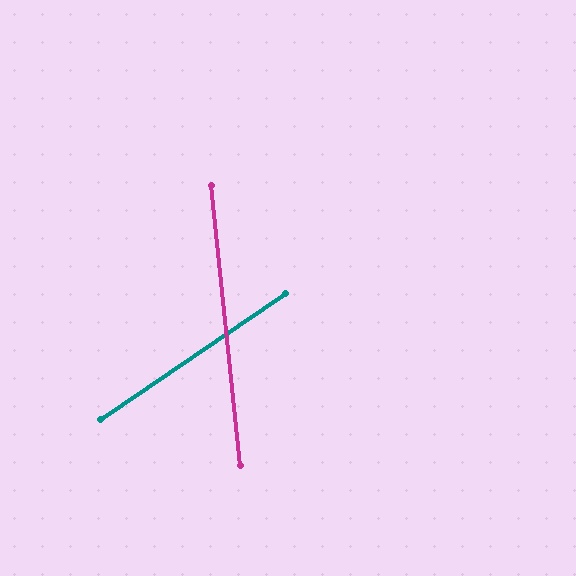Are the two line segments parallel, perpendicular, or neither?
Neither parallel nor perpendicular — they differ by about 62°.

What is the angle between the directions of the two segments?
Approximately 62 degrees.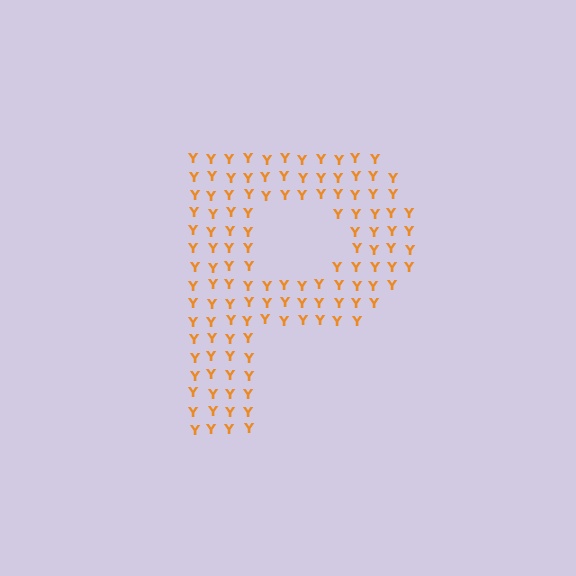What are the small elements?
The small elements are letter Y's.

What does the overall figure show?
The overall figure shows the letter P.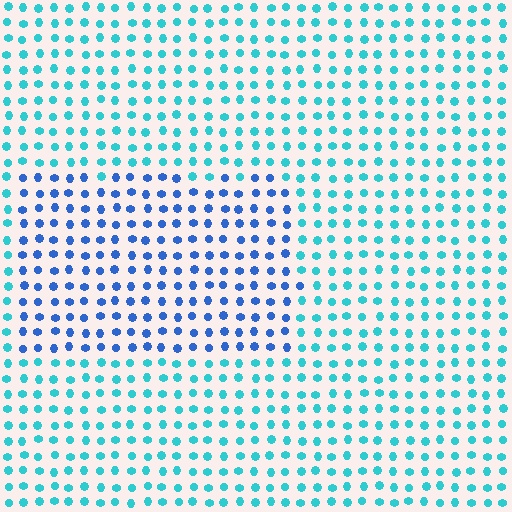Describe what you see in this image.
The image is filled with small cyan elements in a uniform arrangement. A rectangle-shaped region is visible where the elements are tinted to a slightly different hue, forming a subtle color boundary.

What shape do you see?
I see a rectangle.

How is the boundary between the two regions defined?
The boundary is defined purely by a slight shift in hue (about 38 degrees). Spacing, size, and orientation are identical on both sides.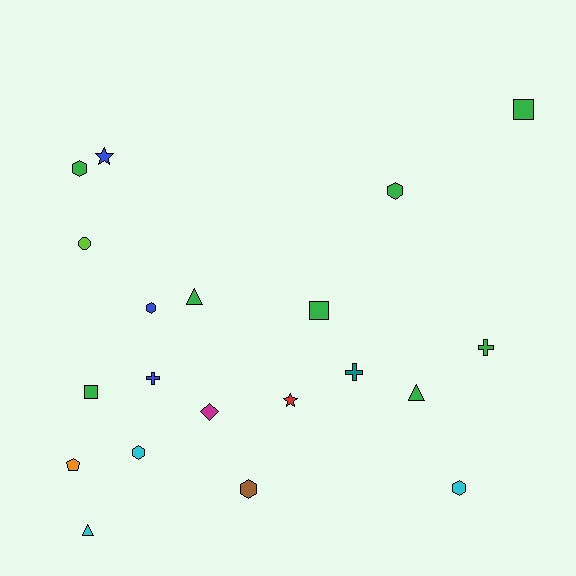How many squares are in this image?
There are 3 squares.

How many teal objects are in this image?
There is 1 teal object.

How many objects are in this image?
There are 20 objects.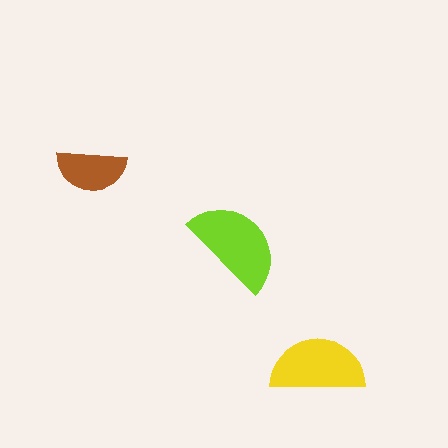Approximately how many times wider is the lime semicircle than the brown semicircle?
About 1.5 times wider.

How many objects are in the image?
There are 3 objects in the image.